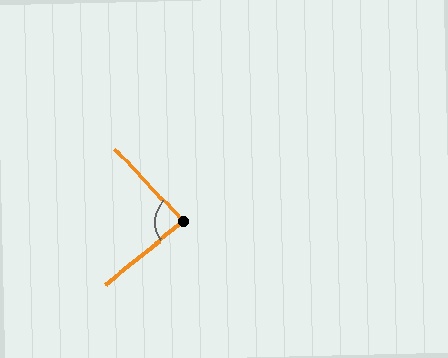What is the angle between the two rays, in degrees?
Approximately 86 degrees.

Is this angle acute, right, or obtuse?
It is approximately a right angle.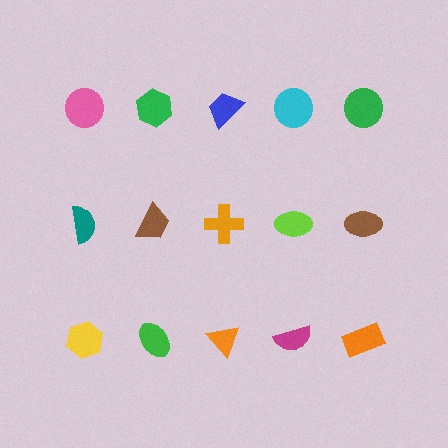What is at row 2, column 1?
A teal semicircle.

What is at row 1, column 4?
A cyan circle.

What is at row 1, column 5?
A green circle.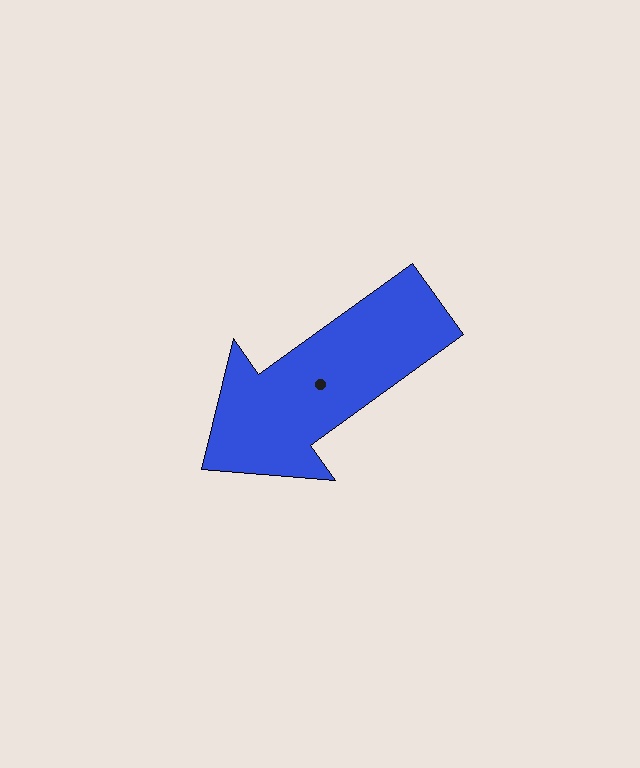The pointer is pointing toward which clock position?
Roughly 8 o'clock.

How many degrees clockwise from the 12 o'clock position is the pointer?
Approximately 234 degrees.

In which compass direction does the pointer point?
Southwest.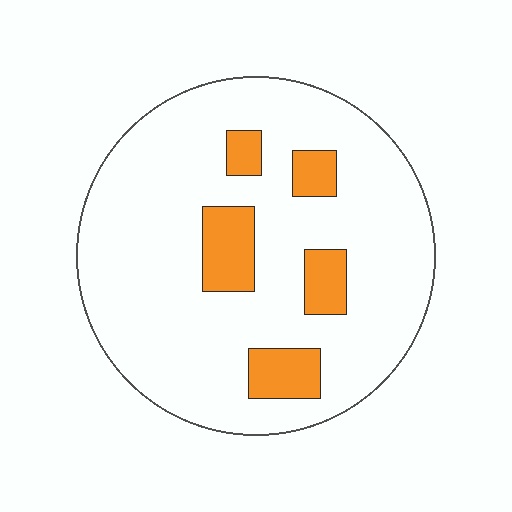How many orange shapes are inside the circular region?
5.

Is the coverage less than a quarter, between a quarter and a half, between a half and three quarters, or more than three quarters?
Less than a quarter.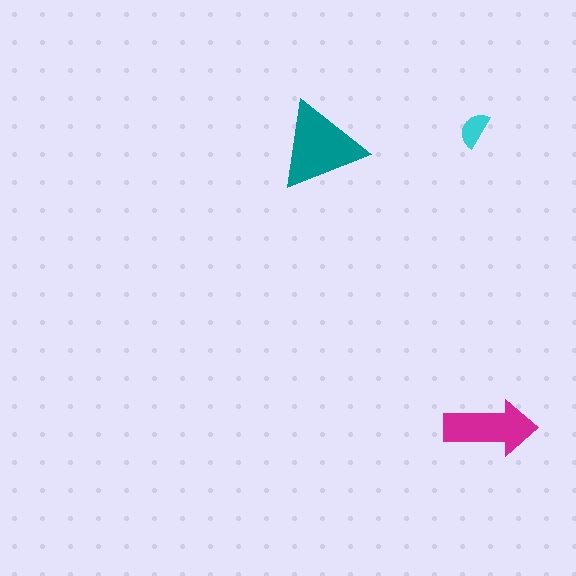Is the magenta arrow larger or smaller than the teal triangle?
Smaller.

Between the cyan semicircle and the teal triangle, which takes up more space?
The teal triangle.